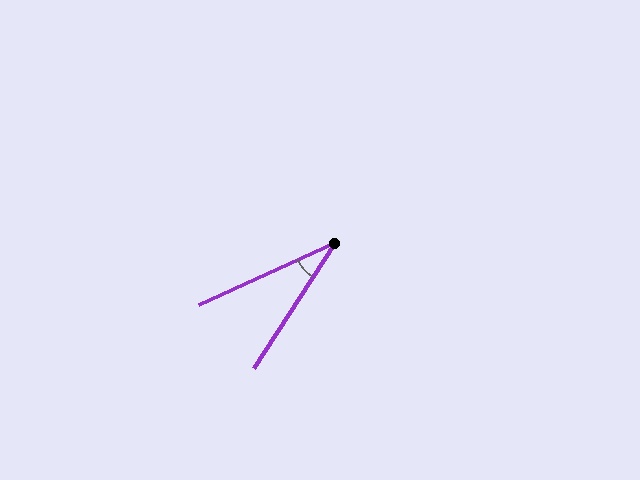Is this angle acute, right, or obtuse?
It is acute.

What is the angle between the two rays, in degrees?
Approximately 33 degrees.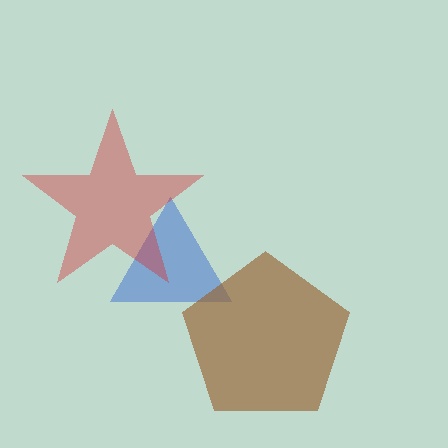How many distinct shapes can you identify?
There are 3 distinct shapes: a blue triangle, a red star, a brown pentagon.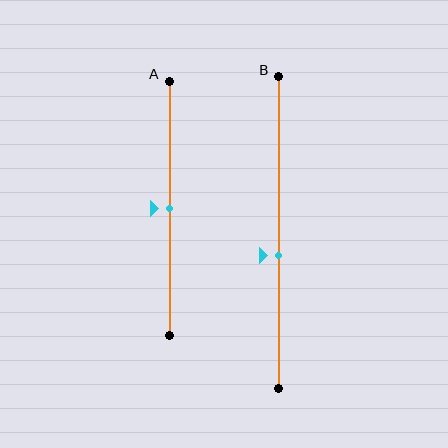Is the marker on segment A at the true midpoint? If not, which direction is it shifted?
Yes, the marker on segment A is at the true midpoint.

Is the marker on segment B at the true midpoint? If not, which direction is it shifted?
No, the marker on segment B is shifted downward by about 7% of the segment length.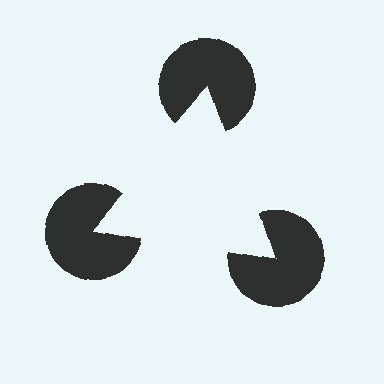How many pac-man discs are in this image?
There are 3 — one at each vertex of the illusory triangle.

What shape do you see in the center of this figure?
An illusory triangle — its edges are inferred from the aligned wedge cuts in the pac-man discs, not physically drawn.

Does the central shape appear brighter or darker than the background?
It typically appears slightly brighter than the background, even though no actual brightness change is drawn.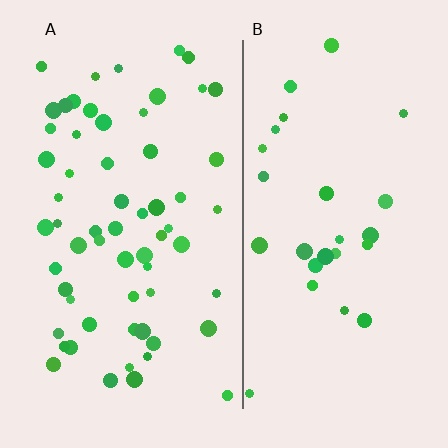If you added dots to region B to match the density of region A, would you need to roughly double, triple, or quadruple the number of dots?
Approximately double.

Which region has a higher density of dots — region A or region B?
A (the left).